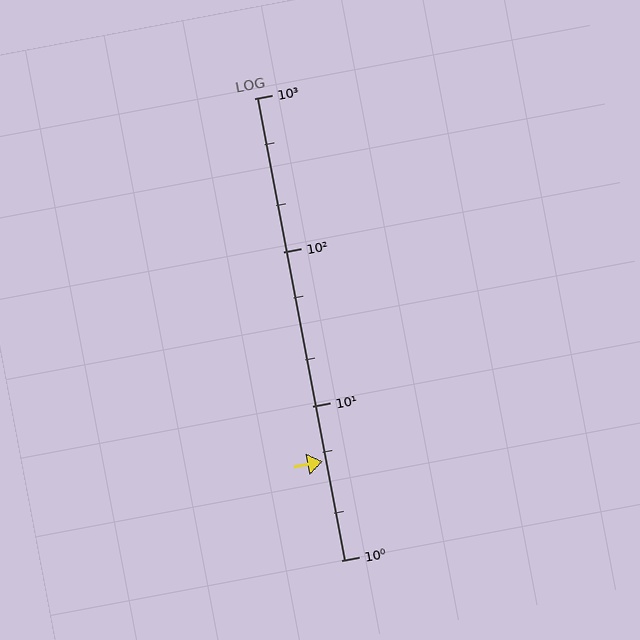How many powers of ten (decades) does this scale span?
The scale spans 3 decades, from 1 to 1000.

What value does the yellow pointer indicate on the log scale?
The pointer indicates approximately 4.4.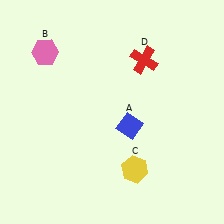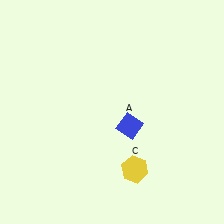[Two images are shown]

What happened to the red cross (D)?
The red cross (D) was removed in Image 2. It was in the top-right area of Image 1.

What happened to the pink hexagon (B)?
The pink hexagon (B) was removed in Image 2. It was in the top-left area of Image 1.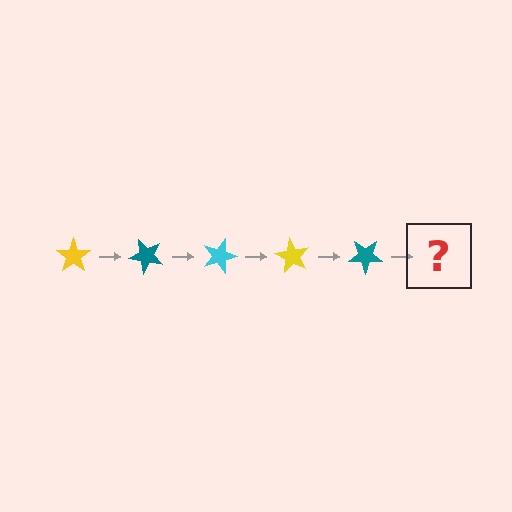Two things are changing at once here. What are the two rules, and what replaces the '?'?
The two rules are that it rotates 45 degrees each step and the color cycles through yellow, teal, and cyan. The '?' should be a cyan star, rotated 225 degrees from the start.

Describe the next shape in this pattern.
It should be a cyan star, rotated 225 degrees from the start.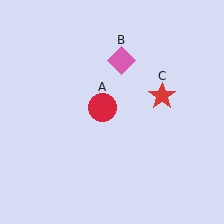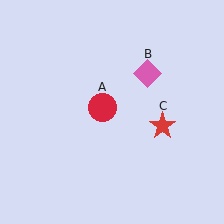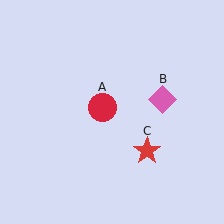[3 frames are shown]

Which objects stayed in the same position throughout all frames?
Red circle (object A) remained stationary.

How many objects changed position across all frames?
2 objects changed position: pink diamond (object B), red star (object C).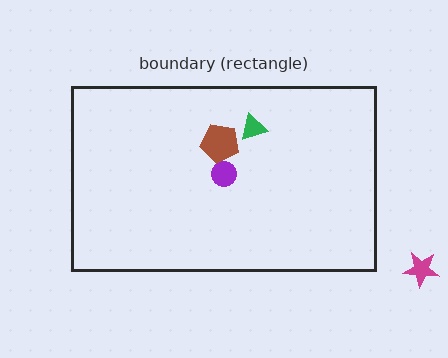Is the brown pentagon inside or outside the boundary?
Inside.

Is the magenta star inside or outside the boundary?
Outside.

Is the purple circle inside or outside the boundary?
Inside.